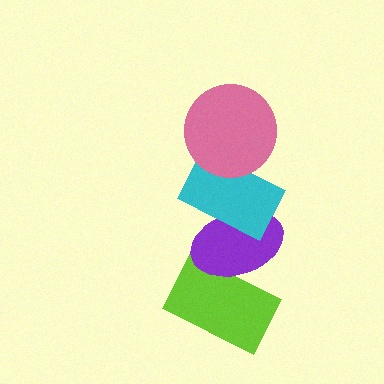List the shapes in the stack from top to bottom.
From top to bottom: the pink circle, the cyan rectangle, the purple ellipse, the lime rectangle.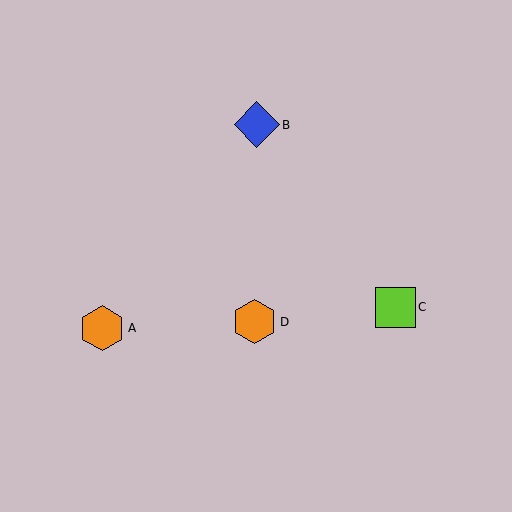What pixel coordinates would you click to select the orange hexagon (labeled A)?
Click at (102, 328) to select the orange hexagon A.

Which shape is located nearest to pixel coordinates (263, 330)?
The orange hexagon (labeled D) at (255, 322) is nearest to that location.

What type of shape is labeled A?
Shape A is an orange hexagon.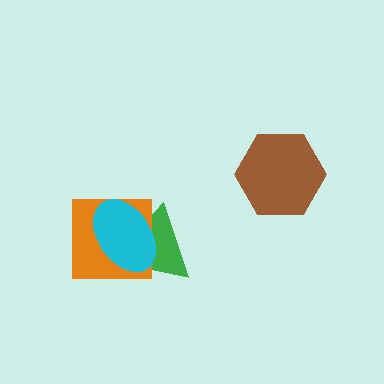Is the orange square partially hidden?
Yes, it is partially covered by another shape.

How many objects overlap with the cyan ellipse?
2 objects overlap with the cyan ellipse.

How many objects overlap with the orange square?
2 objects overlap with the orange square.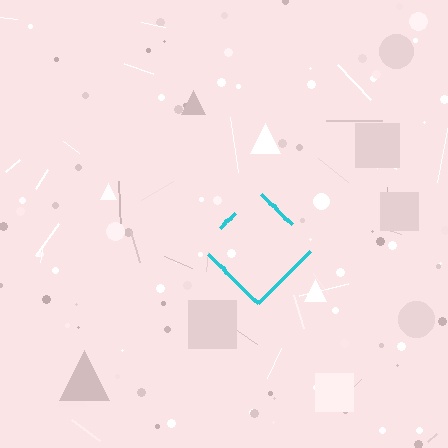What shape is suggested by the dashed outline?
The dashed outline suggests a diamond.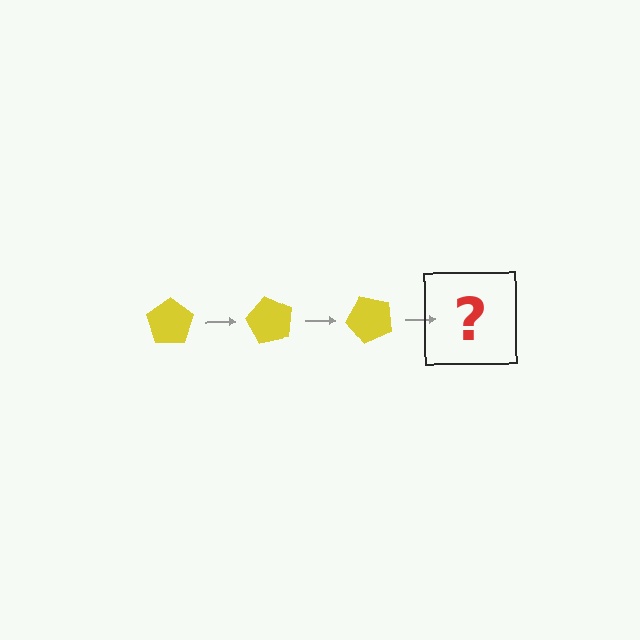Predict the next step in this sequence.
The next step is a yellow pentagon rotated 180 degrees.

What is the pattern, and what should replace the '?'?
The pattern is that the pentagon rotates 60 degrees each step. The '?' should be a yellow pentagon rotated 180 degrees.